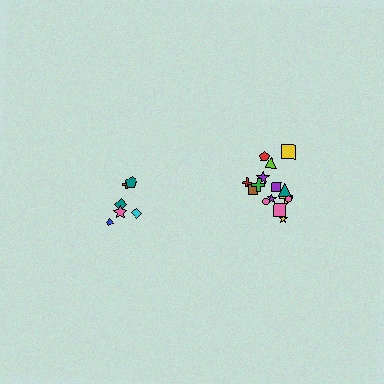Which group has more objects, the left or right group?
The right group.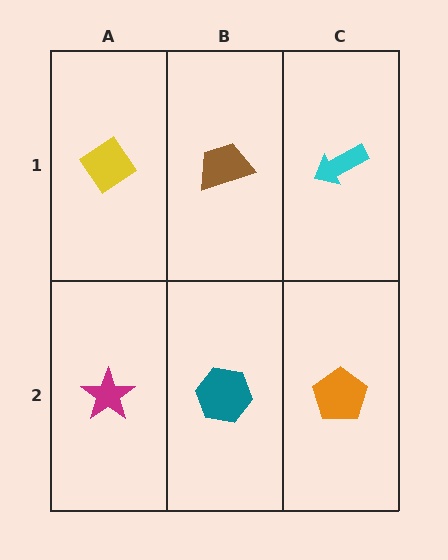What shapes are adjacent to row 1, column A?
A magenta star (row 2, column A), a brown trapezoid (row 1, column B).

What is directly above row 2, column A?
A yellow diamond.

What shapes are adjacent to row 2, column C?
A cyan arrow (row 1, column C), a teal hexagon (row 2, column B).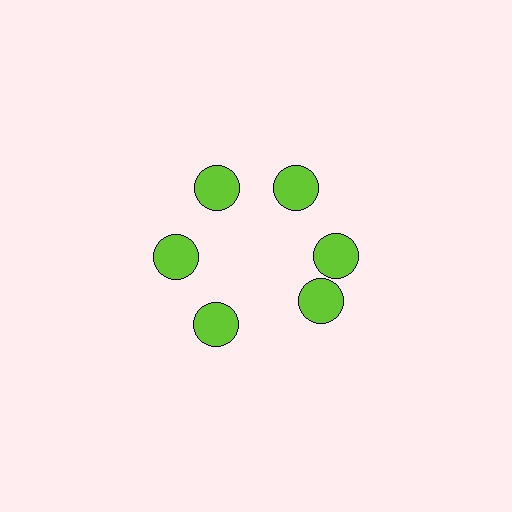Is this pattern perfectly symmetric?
No. The 6 lime circles are arranged in a ring, but one element near the 5 o'clock position is rotated out of alignment along the ring, breaking the 6-fold rotational symmetry.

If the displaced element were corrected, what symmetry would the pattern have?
It would have 6-fold rotational symmetry — the pattern would map onto itself every 60 degrees.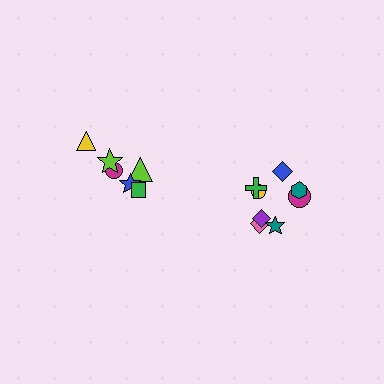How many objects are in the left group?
There are 6 objects.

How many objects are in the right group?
There are 8 objects.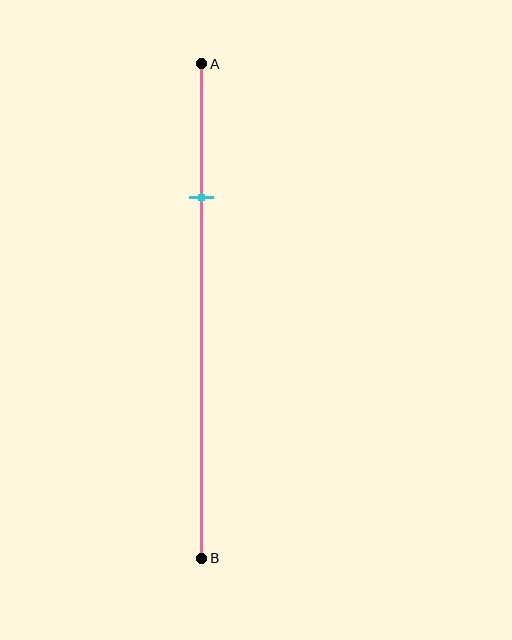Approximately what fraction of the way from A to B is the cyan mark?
The cyan mark is approximately 25% of the way from A to B.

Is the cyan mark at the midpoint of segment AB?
No, the mark is at about 25% from A, not at the 50% midpoint.